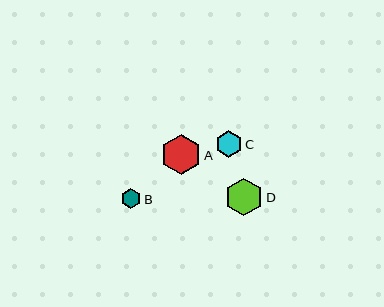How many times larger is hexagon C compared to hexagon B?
Hexagon C is approximately 1.3 times the size of hexagon B.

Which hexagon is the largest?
Hexagon A is the largest with a size of approximately 41 pixels.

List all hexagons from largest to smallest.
From largest to smallest: A, D, C, B.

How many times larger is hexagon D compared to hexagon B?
Hexagon D is approximately 1.9 times the size of hexagon B.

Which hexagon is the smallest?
Hexagon B is the smallest with a size of approximately 20 pixels.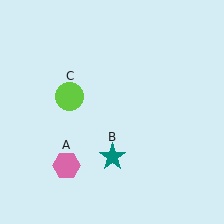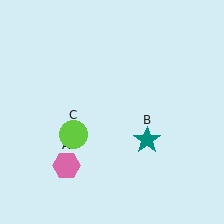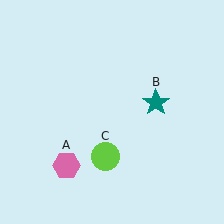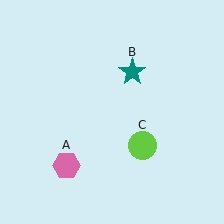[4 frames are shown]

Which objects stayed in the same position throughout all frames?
Pink hexagon (object A) remained stationary.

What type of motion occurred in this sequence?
The teal star (object B), lime circle (object C) rotated counterclockwise around the center of the scene.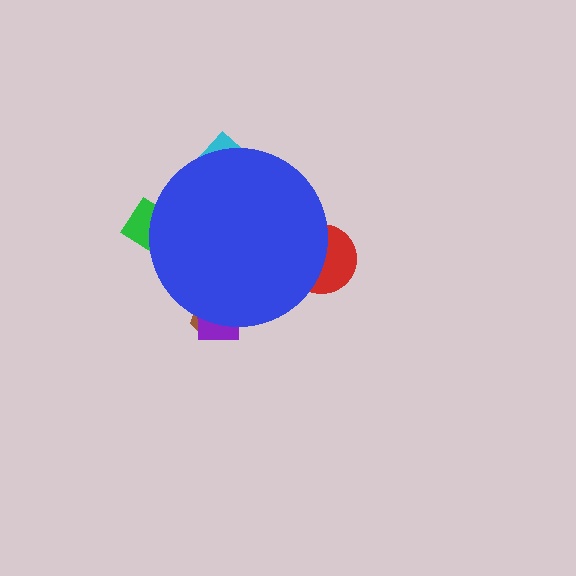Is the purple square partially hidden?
Yes, the purple square is partially hidden behind the blue circle.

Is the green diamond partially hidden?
Yes, the green diamond is partially hidden behind the blue circle.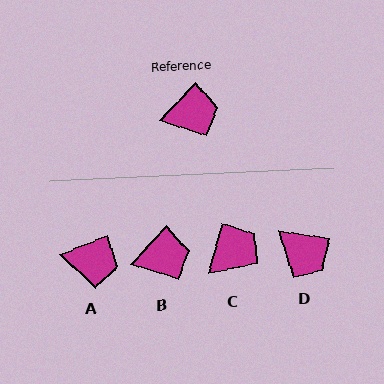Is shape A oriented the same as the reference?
No, it is off by about 25 degrees.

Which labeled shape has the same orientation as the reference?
B.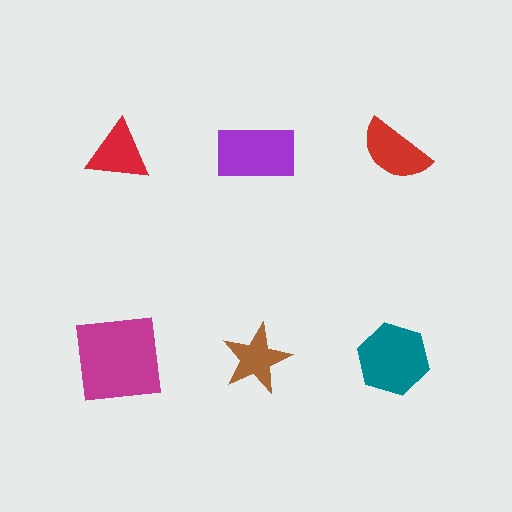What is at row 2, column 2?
A brown star.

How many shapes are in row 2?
3 shapes.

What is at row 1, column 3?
A red semicircle.